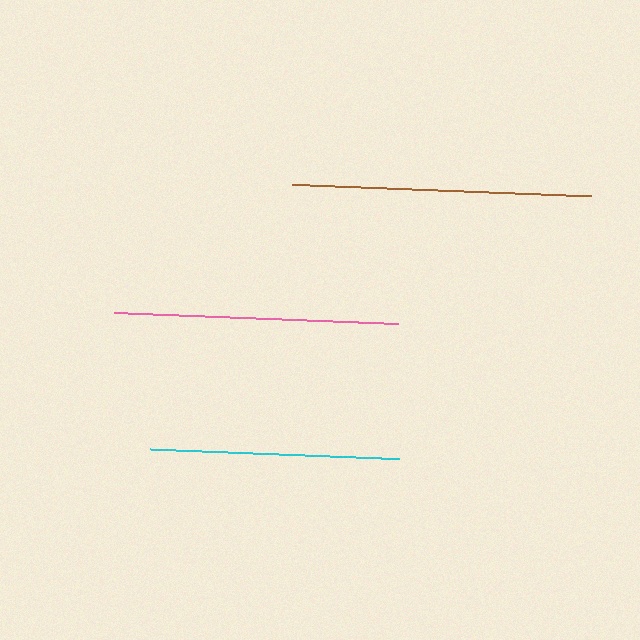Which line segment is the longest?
The brown line is the longest at approximately 299 pixels.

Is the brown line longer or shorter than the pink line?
The brown line is longer than the pink line.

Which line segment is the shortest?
The cyan line is the shortest at approximately 248 pixels.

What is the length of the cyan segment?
The cyan segment is approximately 248 pixels long.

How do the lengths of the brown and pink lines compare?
The brown and pink lines are approximately the same length.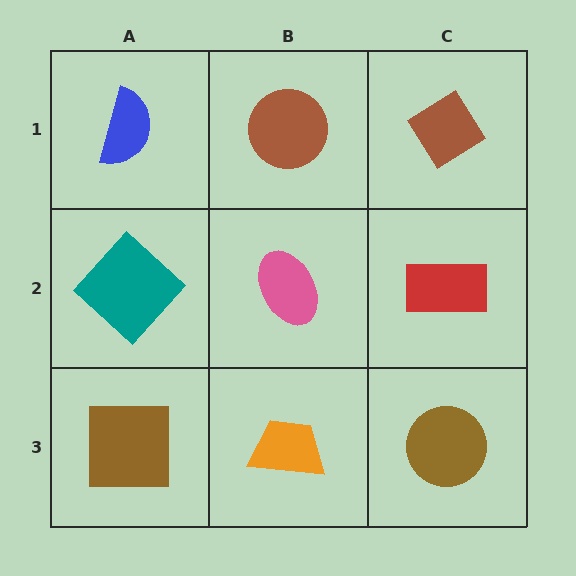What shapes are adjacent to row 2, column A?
A blue semicircle (row 1, column A), a brown square (row 3, column A), a pink ellipse (row 2, column B).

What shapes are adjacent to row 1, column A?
A teal diamond (row 2, column A), a brown circle (row 1, column B).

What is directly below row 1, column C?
A red rectangle.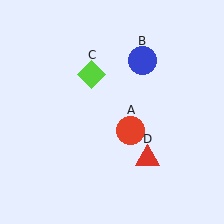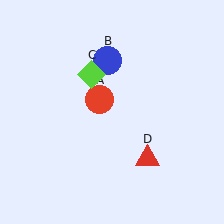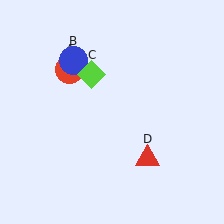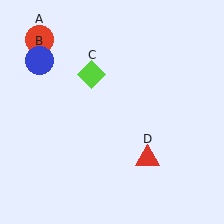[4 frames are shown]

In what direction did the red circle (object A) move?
The red circle (object A) moved up and to the left.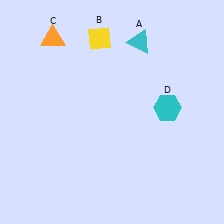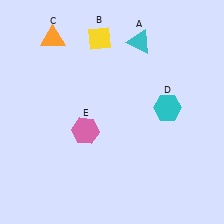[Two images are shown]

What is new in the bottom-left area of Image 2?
A pink hexagon (E) was added in the bottom-left area of Image 2.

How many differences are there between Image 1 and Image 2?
There is 1 difference between the two images.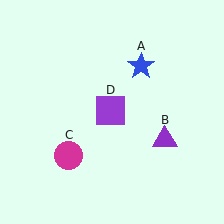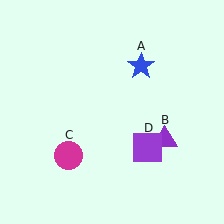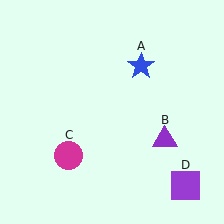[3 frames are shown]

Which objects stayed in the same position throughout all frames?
Blue star (object A) and purple triangle (object B) and magenta circle (object C) remained stationary.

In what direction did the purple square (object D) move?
The purple square (object D) moved down and to the right.